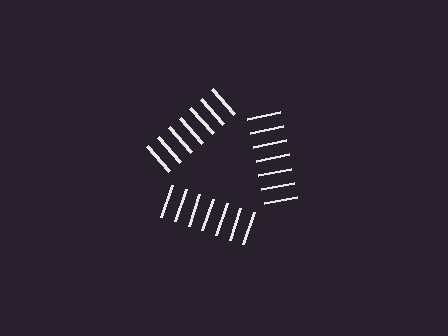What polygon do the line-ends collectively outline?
An illusory triangle — the line segments terminate on its edges but no continuous stroke is drawn.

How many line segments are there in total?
21 — 7 along each of the 3 edges.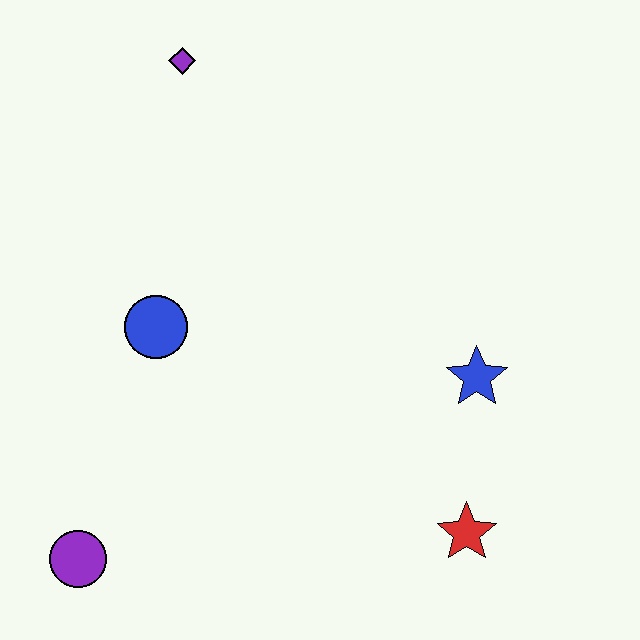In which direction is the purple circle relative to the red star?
The purple circle is to the left of the red star.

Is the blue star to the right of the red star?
Yes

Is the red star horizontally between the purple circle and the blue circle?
No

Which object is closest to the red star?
The blue star is closest to the red star.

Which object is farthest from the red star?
The purple diamond is farthest from the red star.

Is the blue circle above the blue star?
Yes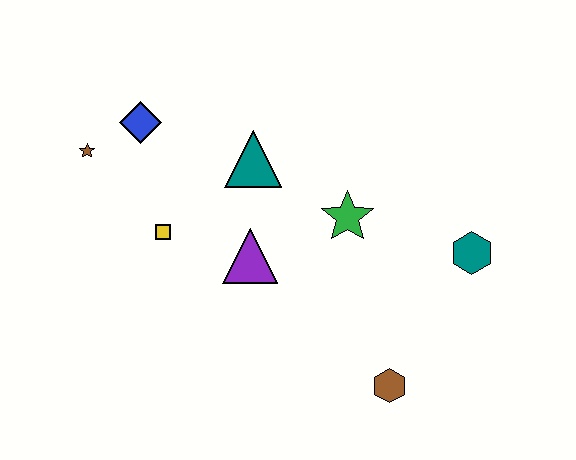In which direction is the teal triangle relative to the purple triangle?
The teal triangle is above the purple triangle.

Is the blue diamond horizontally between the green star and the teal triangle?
No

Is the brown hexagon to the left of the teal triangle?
No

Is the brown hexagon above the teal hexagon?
No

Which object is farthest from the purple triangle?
The teal hexagon is farthest from the purple triangle.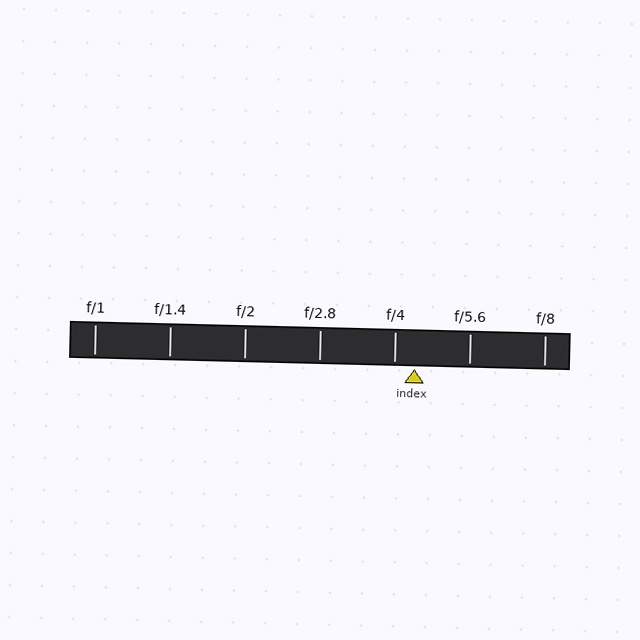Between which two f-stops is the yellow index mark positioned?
The index mark is between f/4 and f/5.6.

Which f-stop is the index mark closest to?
The index mark is closest to f/4.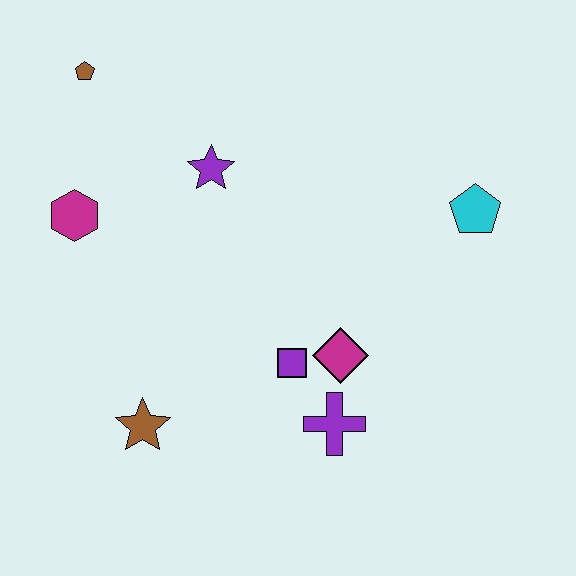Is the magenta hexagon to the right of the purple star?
No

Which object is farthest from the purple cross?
The brown pentagon is farthest from the purple cross.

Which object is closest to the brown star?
The purple square is closest to the brown star.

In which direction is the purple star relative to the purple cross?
The purple star is above the purple cross.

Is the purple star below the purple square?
No